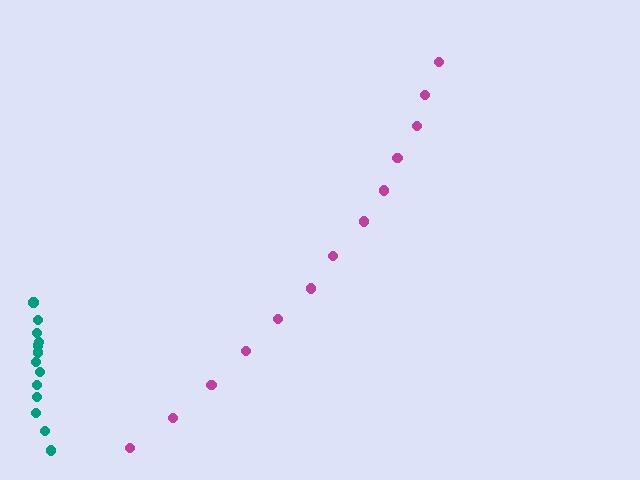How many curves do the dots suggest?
There are 2 distinct paths.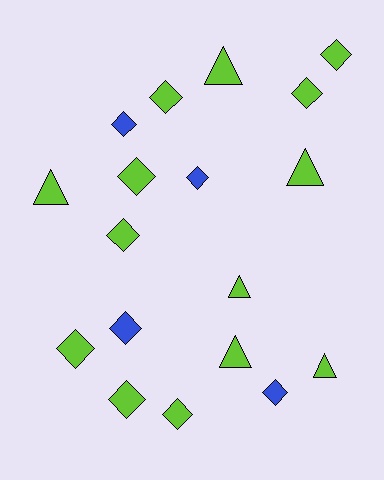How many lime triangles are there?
There are 6 lime triangles.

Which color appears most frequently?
Lime, with 14 objects.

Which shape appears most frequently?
Diamond, with 12 objects.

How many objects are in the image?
There are 18 objects.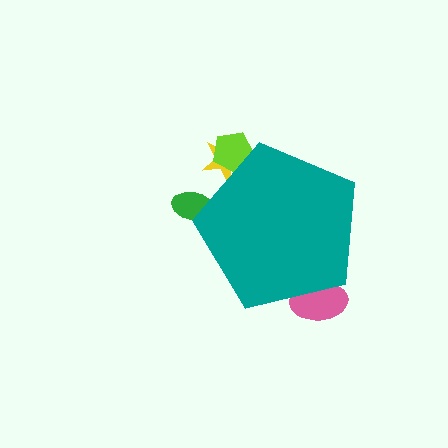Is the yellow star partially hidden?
Yes, the yellow star is partially hidden behind the teal pentagon.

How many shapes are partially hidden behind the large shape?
4 shapes are partially hidden.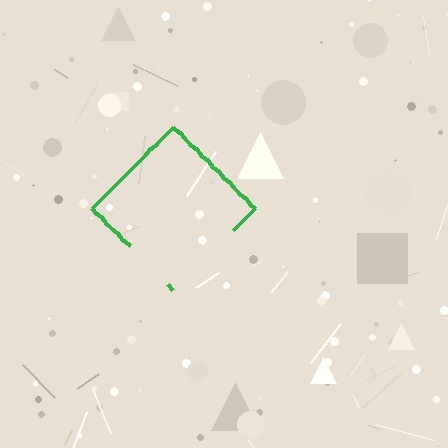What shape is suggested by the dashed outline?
The dashed outline suggests a diamond.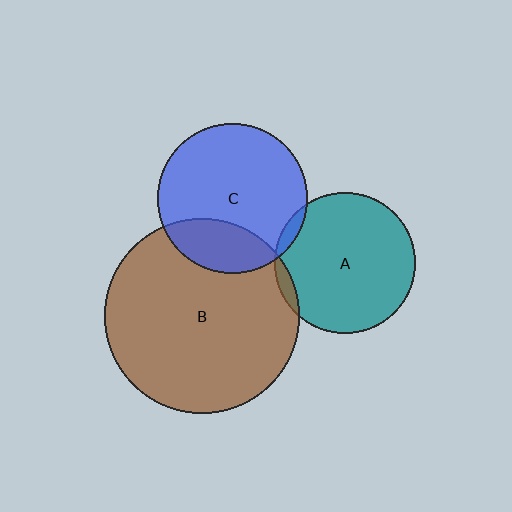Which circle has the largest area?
Circle B (brown).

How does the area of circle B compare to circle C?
Approximately 1.7 times.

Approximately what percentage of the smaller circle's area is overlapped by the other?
Approximately 25%.